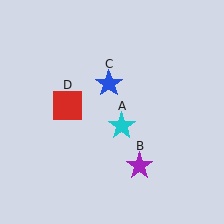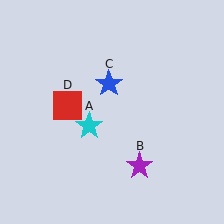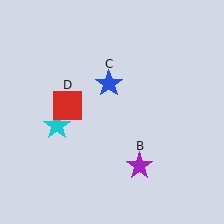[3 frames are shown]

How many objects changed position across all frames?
1 object changed position: cyan star (object A).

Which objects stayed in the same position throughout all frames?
Purple star (object B) and blue star (object C) and red square (object D) remained stationary.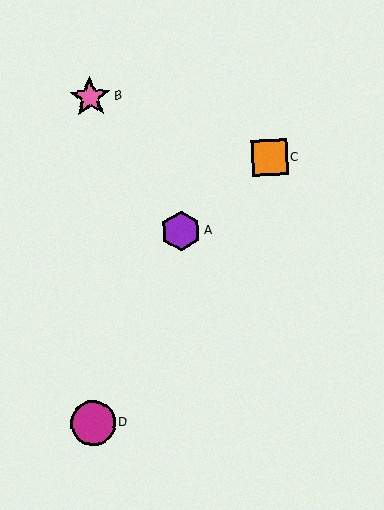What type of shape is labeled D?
Shape D is a magenta circle.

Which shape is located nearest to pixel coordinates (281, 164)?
The orange square (labeled C) at (270, 158) is nearest to that location.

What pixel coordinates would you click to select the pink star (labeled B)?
Click at (90, 97) to select the pink star B.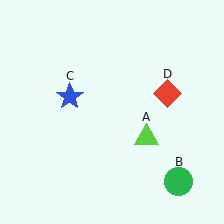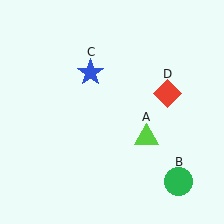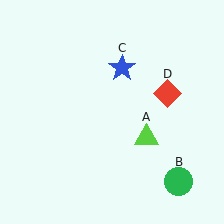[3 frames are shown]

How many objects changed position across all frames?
1 object changed position: blue star (object C).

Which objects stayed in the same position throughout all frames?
Lime triangle (object A) and green circle (object B) and red diamond (object D) remained stationary.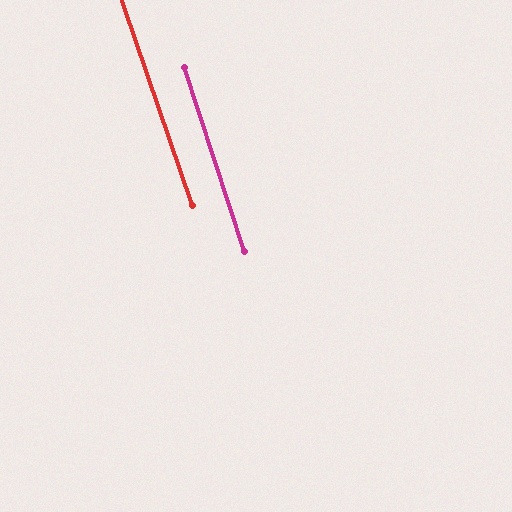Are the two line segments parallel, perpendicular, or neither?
Parallel — their directions differ by only 0.8°.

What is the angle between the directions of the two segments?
Approximately 1 degree.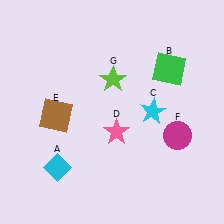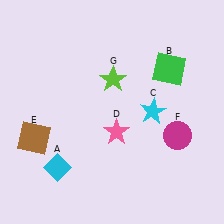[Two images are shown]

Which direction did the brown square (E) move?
The brown square (E) moved down.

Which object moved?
The brown square (E) moved down.